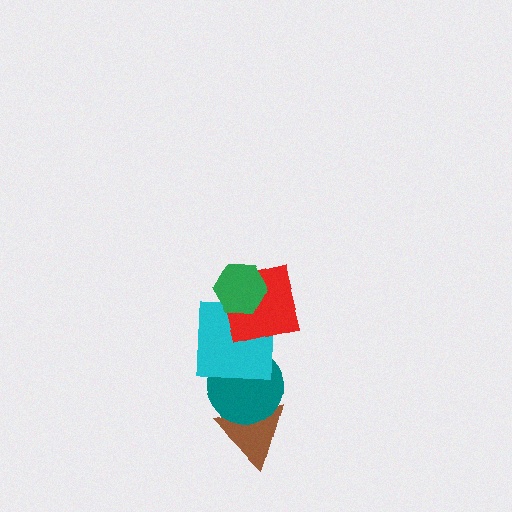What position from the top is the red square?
The red square is 2nd from the top.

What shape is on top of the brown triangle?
The teal circle is on top of the brown triangle.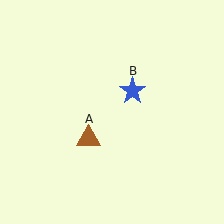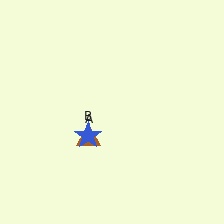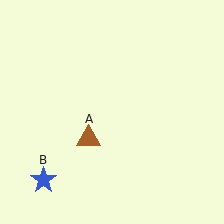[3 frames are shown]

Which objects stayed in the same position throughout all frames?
Brown triangle (object A) remained stationary.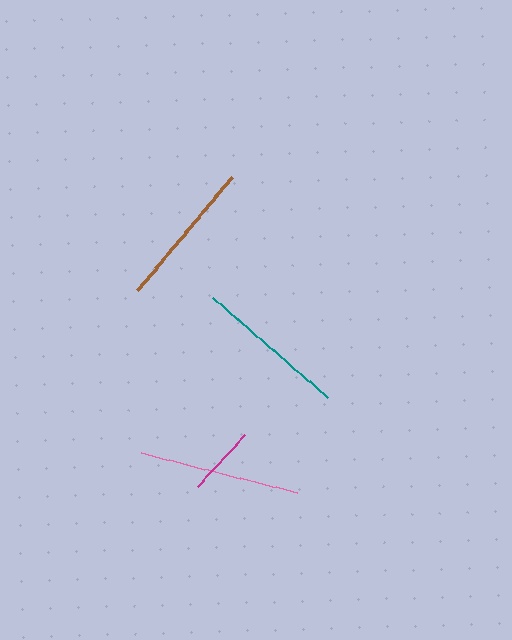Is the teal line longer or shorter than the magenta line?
The teal line is longer than the magenta line.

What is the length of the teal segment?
The teal segment is approximately 152 pixels long.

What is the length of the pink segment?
The pink segment is approximately 161 pixels long.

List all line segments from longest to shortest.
From longest to shortest: pink, teal, brown, magenta.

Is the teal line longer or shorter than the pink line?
The pink line is longer than the teal line.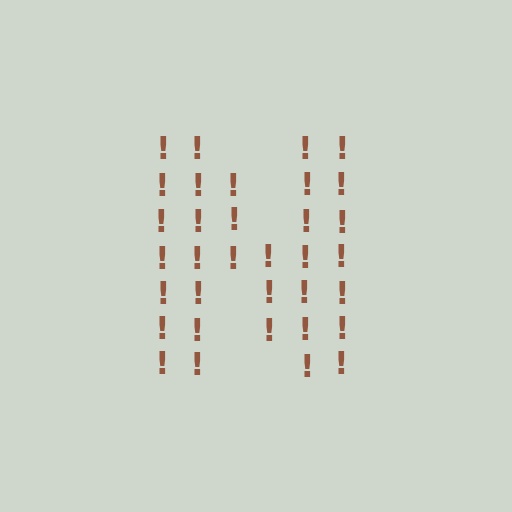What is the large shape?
The large shape is the letter N.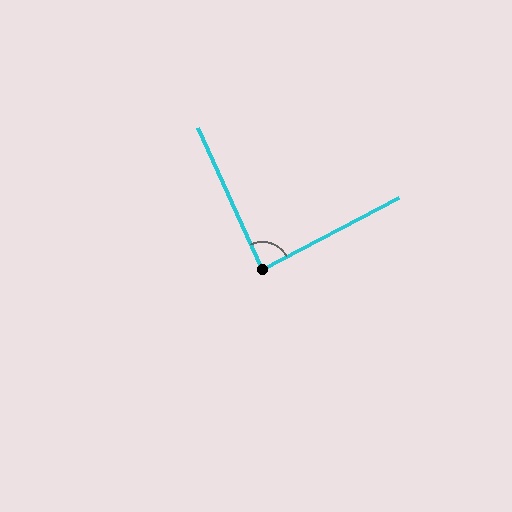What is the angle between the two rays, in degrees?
Approximately 87 degrees.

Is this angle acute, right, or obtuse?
It is approximately a right angle.